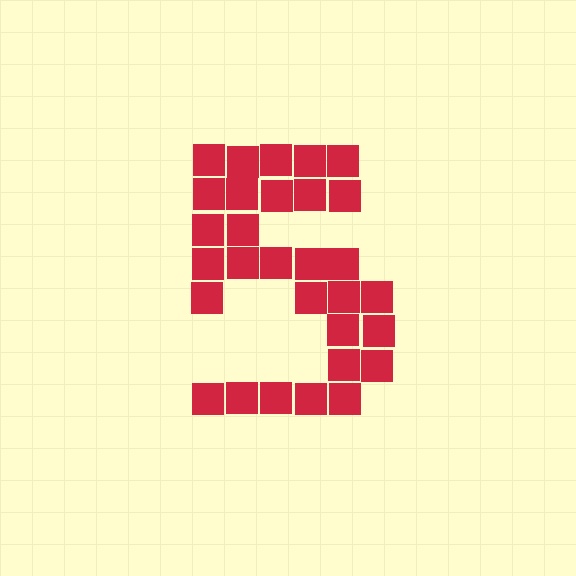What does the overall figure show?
The overall figure shows the digit 5.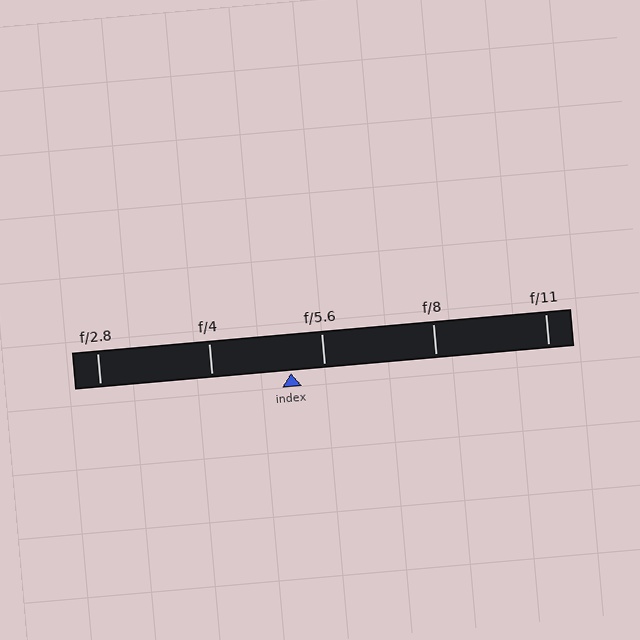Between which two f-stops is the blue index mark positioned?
The index mark is between f/4 and f/5.6.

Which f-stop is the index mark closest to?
The index mark is closest to f/5.6.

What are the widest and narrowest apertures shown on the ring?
The widest aperture shown is f/2.8 and the narrowest is f/11.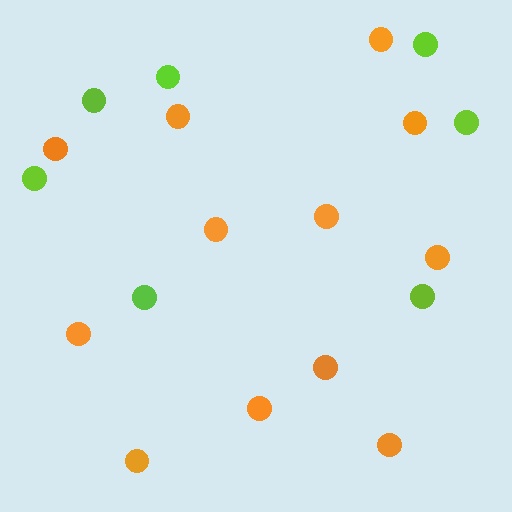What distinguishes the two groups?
There are 2 groups: one group of lime circles (7) and one group of orange circles (12).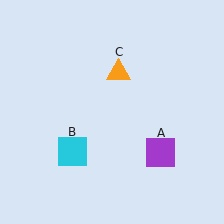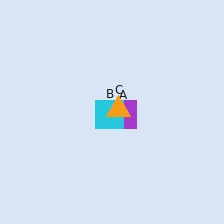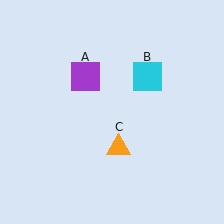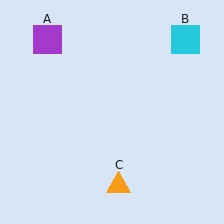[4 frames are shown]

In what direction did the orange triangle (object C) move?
The orange triangle (object C) moved down.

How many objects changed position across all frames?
3 objects changed position: purple square (object A), cyan square (object B), orange triangle (object C).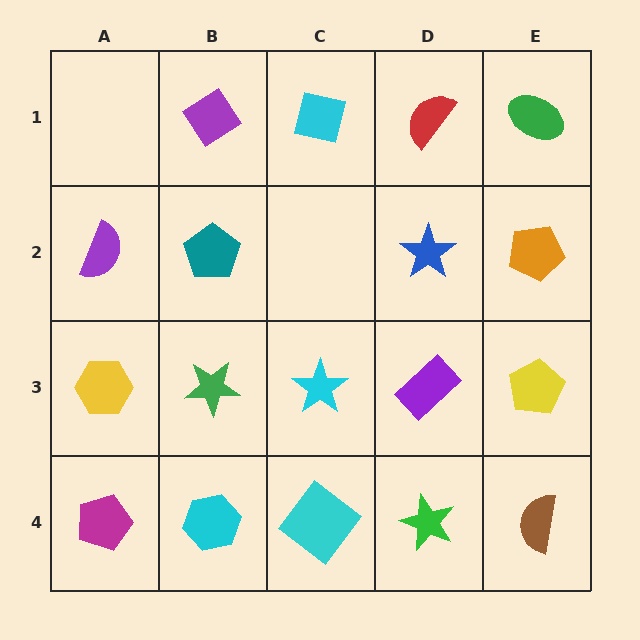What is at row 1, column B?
A purple diamond.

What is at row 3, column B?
A green star.